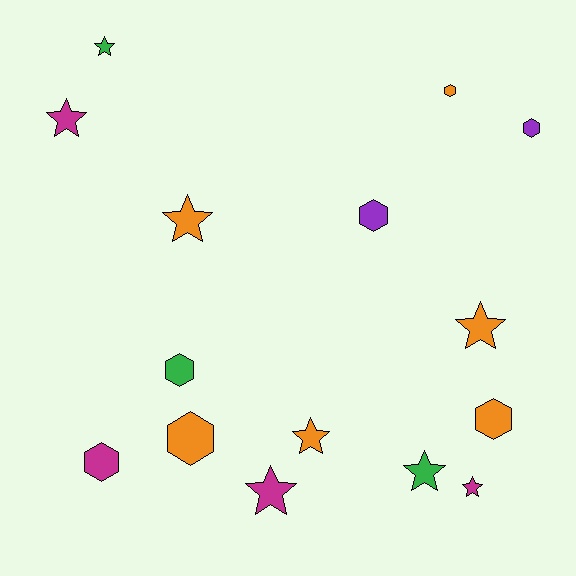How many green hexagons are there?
There is 1 green hexagon.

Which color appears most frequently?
Orange, with 6 objects.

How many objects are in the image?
There are 15 objects.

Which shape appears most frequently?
Star, with 8 objects.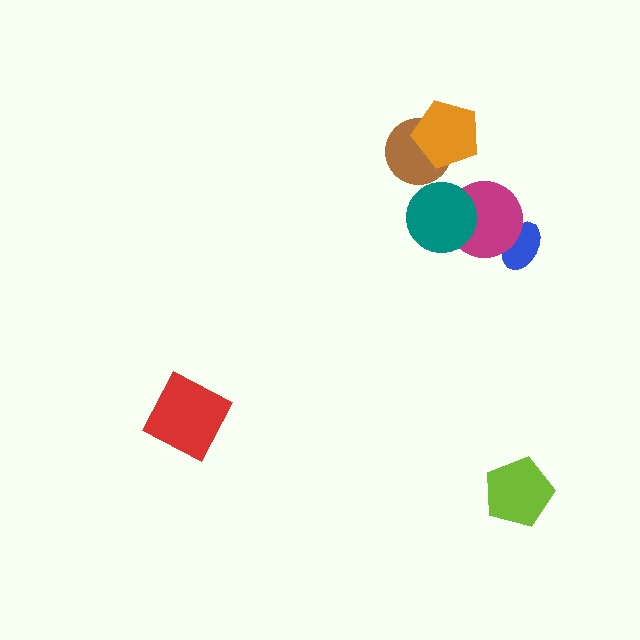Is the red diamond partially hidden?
No, no other shape covers it.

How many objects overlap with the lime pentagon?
0 objects overlap with the lime pentagon.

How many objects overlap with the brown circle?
1 object overlaps with the brown circle.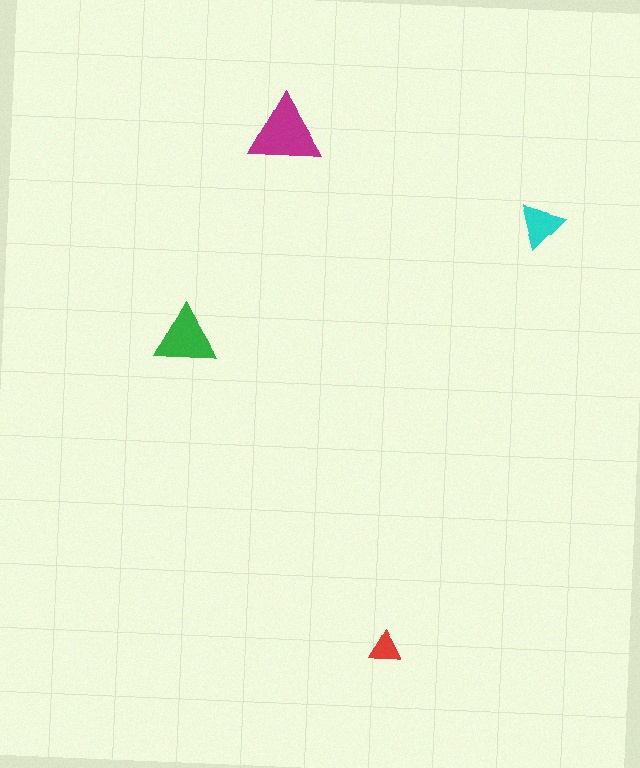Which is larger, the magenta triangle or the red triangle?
The magenta one.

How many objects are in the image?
There are 4 objects in the image.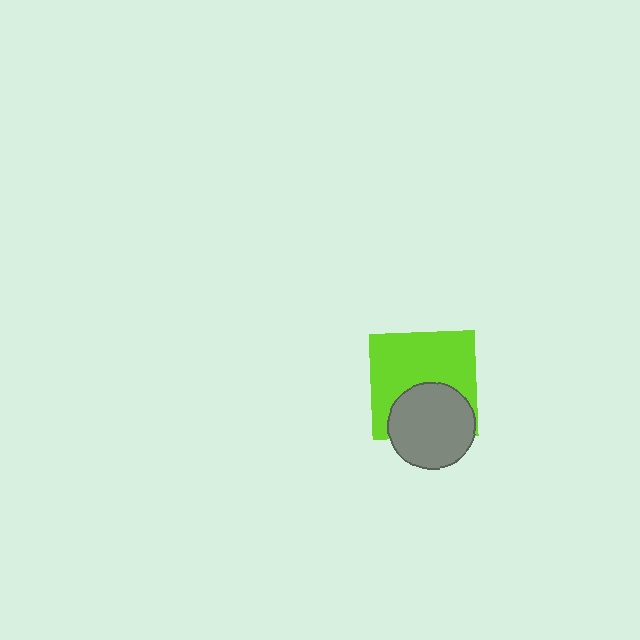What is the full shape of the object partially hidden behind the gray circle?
The partially hidden object is a lime square.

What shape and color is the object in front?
The object in front is a gray circle.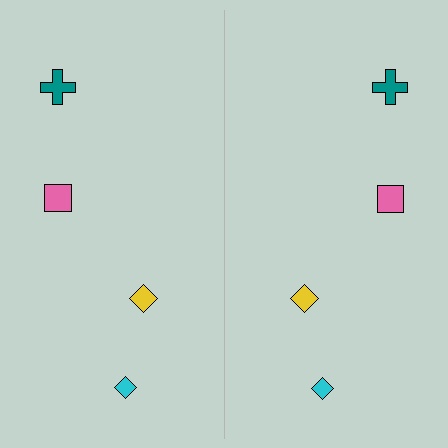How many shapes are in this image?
There are 8 shapes in this image.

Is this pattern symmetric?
Yes, this pattern has bilateral (reflection) symmetry.